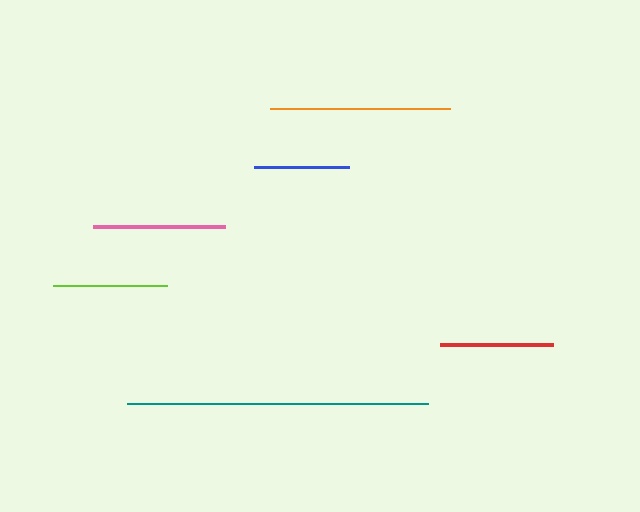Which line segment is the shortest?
The blue line is the shortest at approximately 95 pixels.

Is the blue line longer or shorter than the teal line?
The teal line is longer than the blue line.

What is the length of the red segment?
The red segment is approximately 113 pixels long.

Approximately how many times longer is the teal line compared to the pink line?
The teal line is approximately 2.3 times the length of the pink line.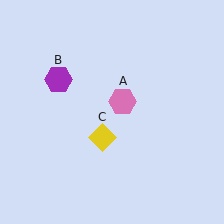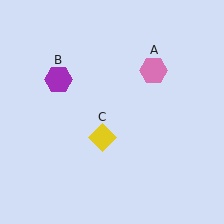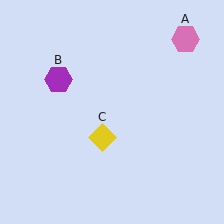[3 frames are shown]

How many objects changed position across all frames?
1 object changed position: pink hexagon (object A).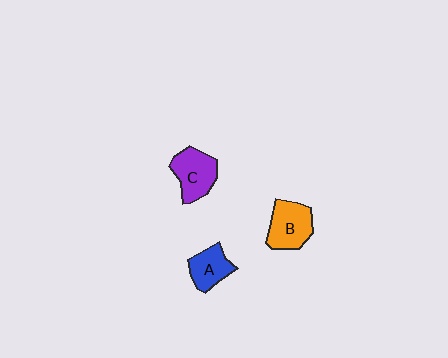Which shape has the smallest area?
Shape A (blue).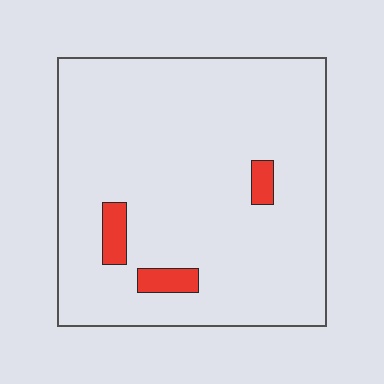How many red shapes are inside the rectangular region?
3.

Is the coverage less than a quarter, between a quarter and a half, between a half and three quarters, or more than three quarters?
Less than a quarter.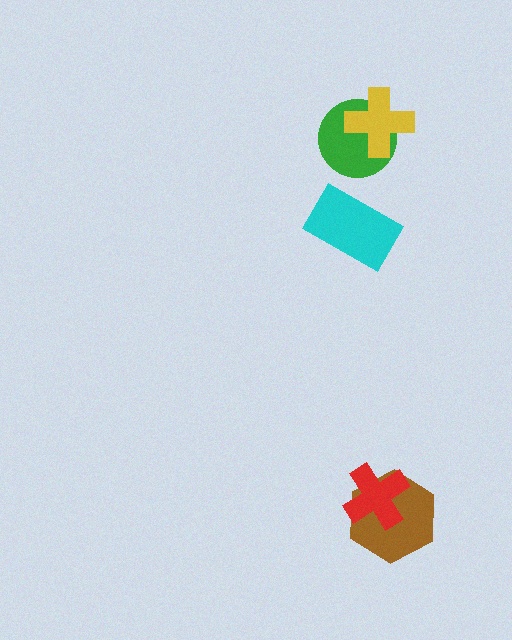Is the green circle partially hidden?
Yes, it is partially covered by another shape.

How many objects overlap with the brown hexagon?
1 object overlaps with the brown hexagon.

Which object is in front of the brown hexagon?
The red cross is in front of the brown hexagon.